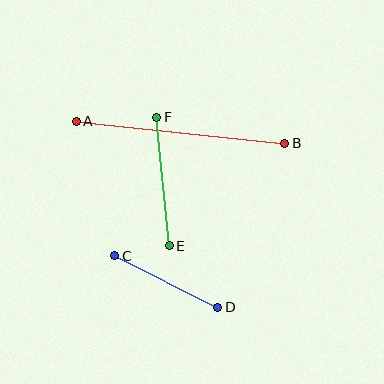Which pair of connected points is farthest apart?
Points A and B are farthest apart.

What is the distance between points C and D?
The distance is approximately 115 pixels.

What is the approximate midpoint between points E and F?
The midpoint is at approximately (163, 181) pixels.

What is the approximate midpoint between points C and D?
The midpoint is at approximately (166, 281) pixels.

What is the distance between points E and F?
The distance is approximately 129 pixels.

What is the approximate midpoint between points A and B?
The midpoint is at approximately (180, 132) pixels.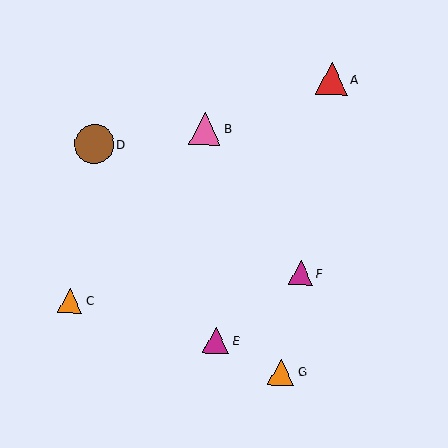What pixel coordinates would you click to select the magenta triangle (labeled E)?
Click at (216, 340) to select the magenta triangle E.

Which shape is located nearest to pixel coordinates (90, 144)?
The brown circle (labeled D) at (94, 144) is nearest to that location.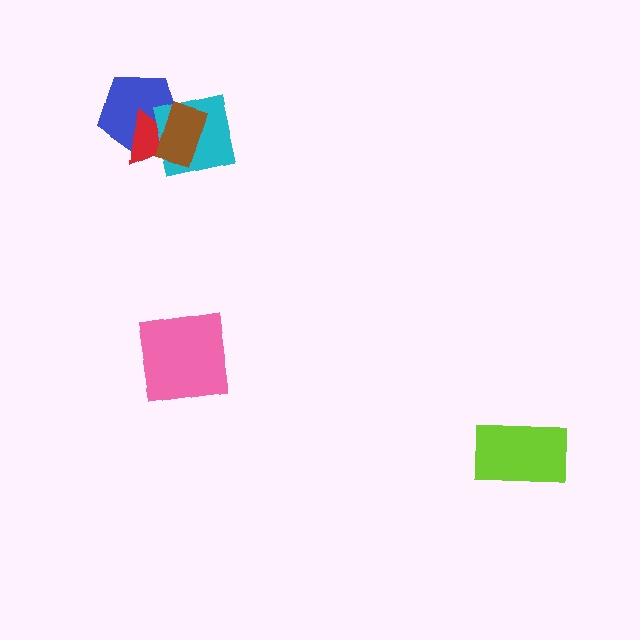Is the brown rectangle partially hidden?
No, no other shape covers it.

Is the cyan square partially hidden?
Yes, it is partially covered by another shape.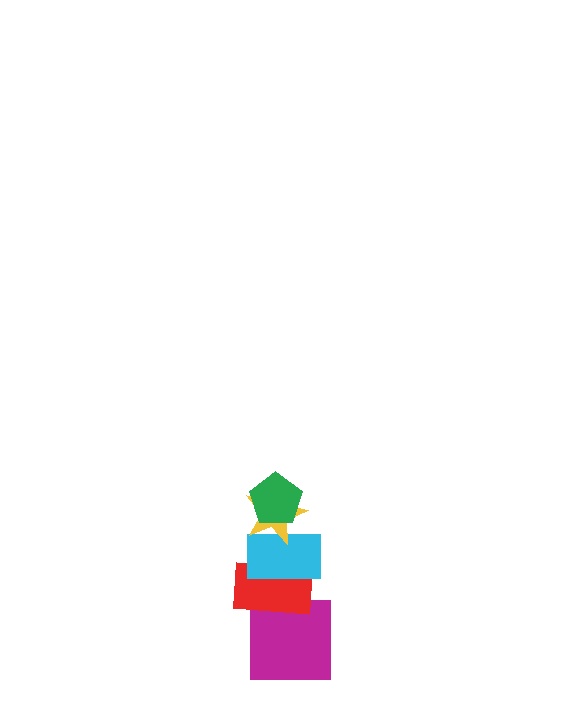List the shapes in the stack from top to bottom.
From top to bottom: the green pentagon, the yellow star, the cyan rectangle, the red rectangle, the magenta square.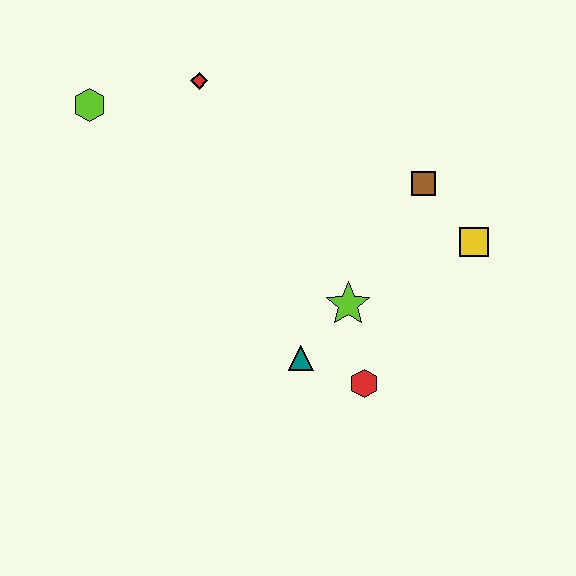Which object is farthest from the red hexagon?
The lime hexagon is farthest from the red hexagon.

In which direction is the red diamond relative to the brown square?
The red diamond is to the left of the brown square.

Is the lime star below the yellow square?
Yes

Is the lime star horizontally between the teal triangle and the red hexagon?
Yes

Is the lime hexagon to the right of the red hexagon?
No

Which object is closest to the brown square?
The yellow square is closest to the brown square.